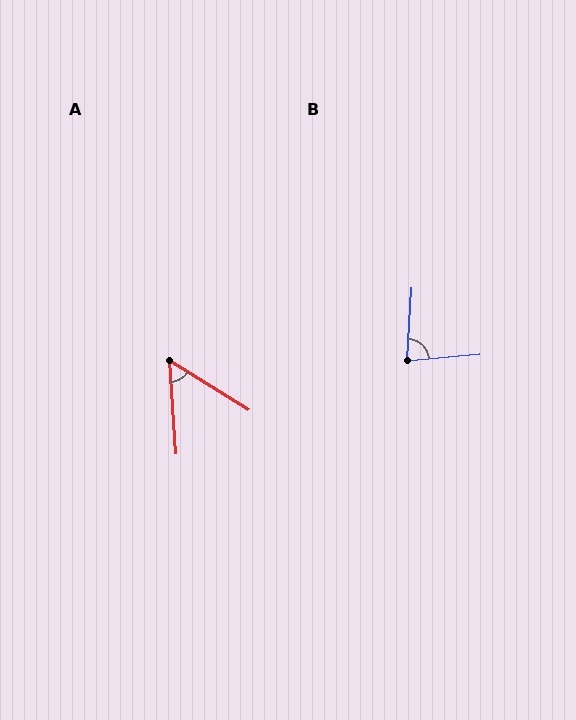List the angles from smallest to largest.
A (54°), B (81°).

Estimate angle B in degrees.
Approximately 81 degrees.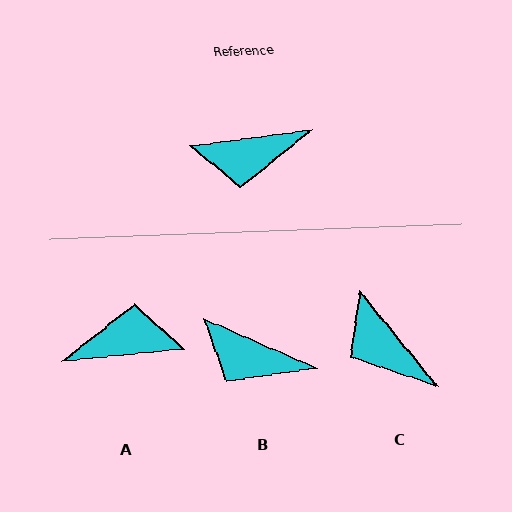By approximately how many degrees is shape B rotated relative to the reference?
Approximately 31 degrees clockwise.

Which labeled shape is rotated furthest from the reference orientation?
A, about 178 degrees away.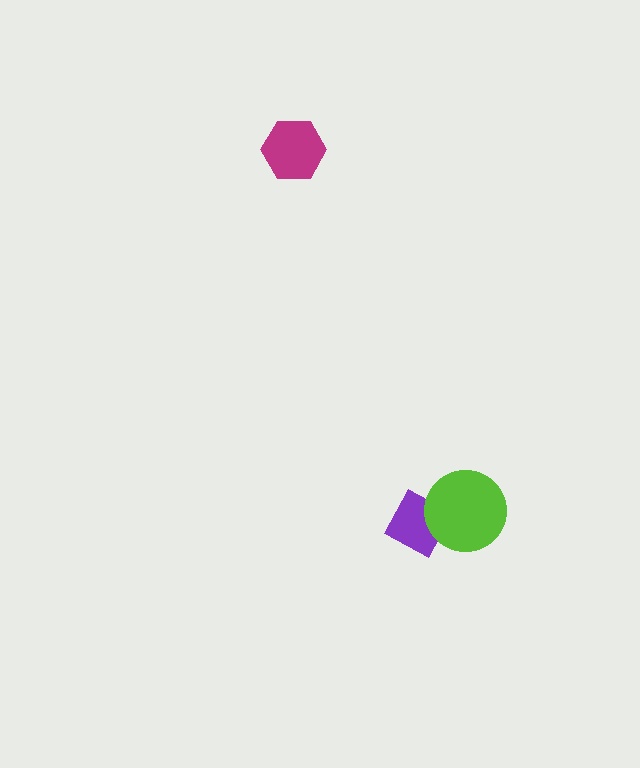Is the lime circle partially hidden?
No, no other shape covers it.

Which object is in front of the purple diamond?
The lime circle is in front of the purple diamond.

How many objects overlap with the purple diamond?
1 object overlaps with the purple diamond.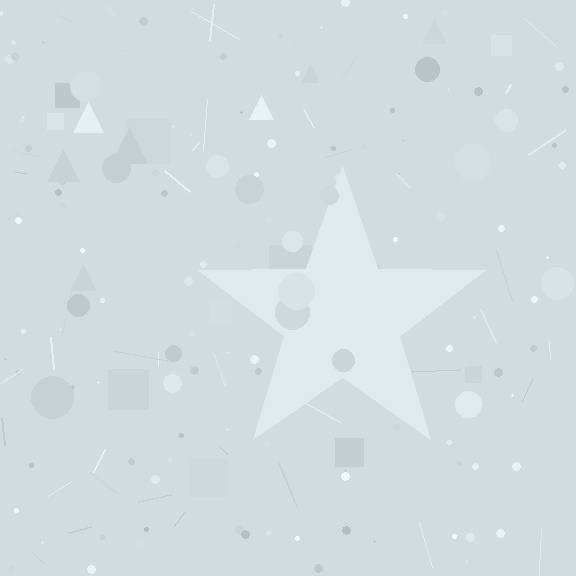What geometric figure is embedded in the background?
A star is embedded in the background.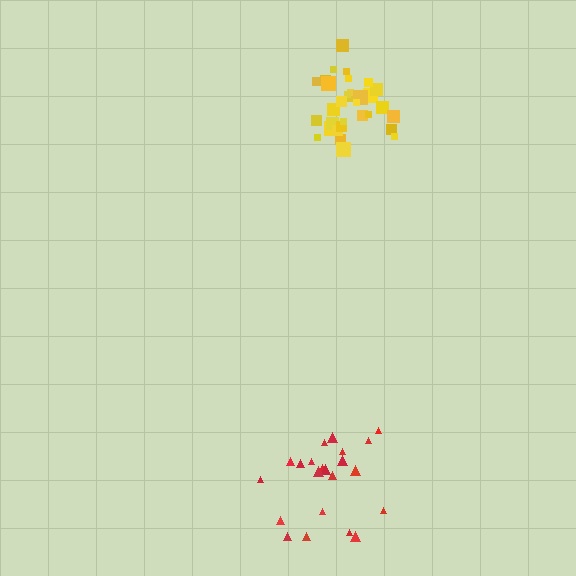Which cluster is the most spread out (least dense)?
Red.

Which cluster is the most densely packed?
Yellow.